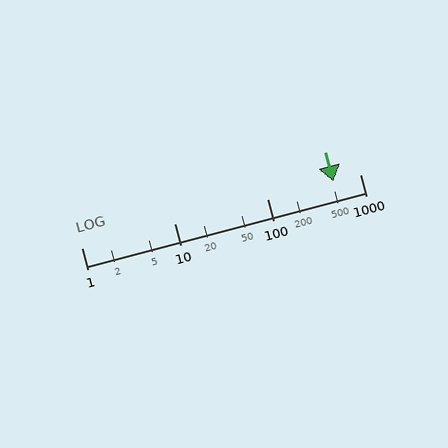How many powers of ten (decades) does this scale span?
The scale spans 3 decades, from 1 to 1000.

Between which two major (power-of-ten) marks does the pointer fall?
The pointer is between 100 and 1000.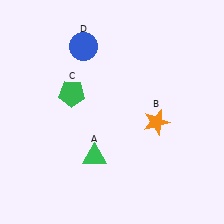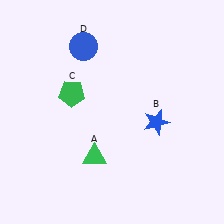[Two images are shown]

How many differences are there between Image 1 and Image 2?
There is 1 difference between the two images.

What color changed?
The star (B) changed from orange in Image 1 to blue in Image 2.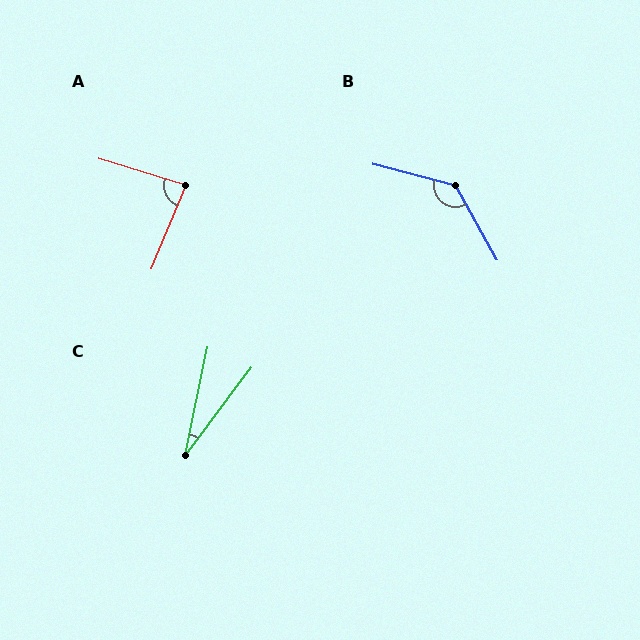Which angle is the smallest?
C, at approximately 25 degrees.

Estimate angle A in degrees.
Approximately 85 degrees.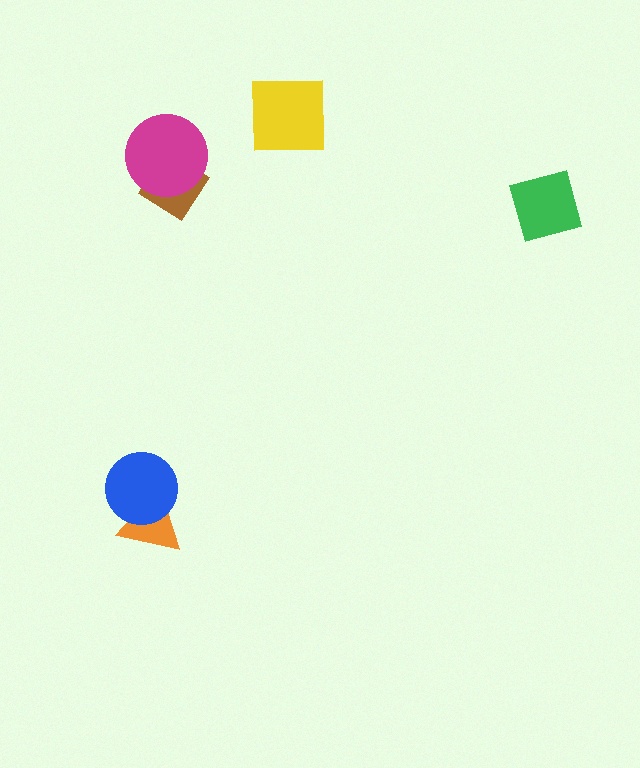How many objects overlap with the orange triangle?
1 object overlaps with the orange triangle.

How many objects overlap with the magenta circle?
1 object overlaps with the magenta circle.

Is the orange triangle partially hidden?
Yes, it is partially covered by another shape.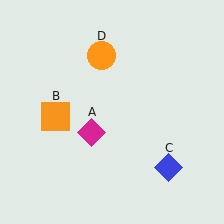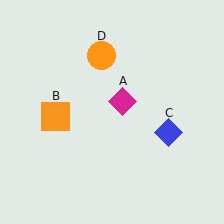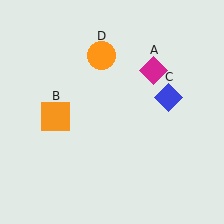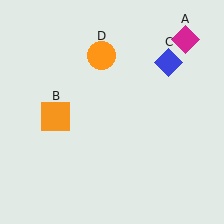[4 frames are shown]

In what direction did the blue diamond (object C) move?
The blue diamond (object C) moved up.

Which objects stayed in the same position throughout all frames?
Orange square (object B) and orange circle (object D) remained stationary.